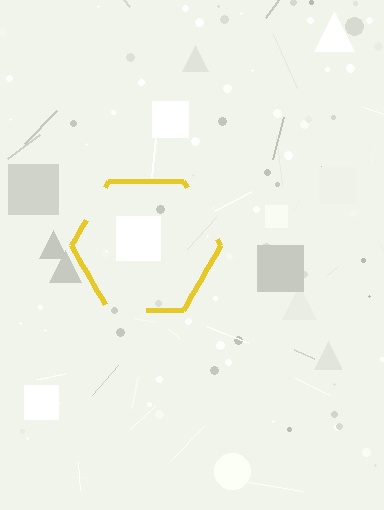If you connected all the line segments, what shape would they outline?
They would outline a hexagon.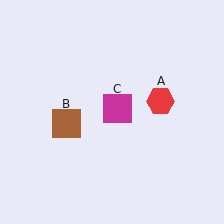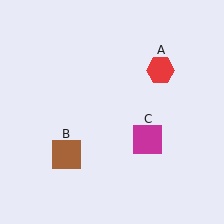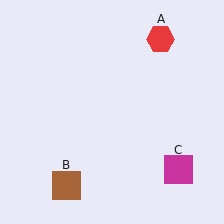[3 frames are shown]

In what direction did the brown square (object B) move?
The brown square (object B) moved down.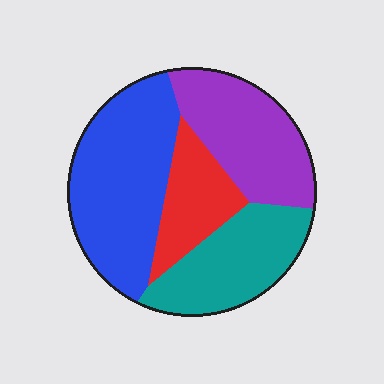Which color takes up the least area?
Red, at roughly 15%.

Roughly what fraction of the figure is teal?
Teal takes up between a sixth and a third of the figure.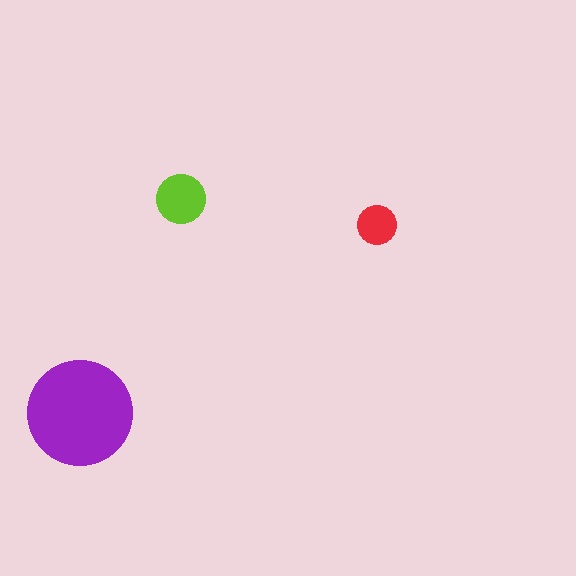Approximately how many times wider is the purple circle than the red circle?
About 2.5 times wider.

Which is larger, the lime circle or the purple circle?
The purple one.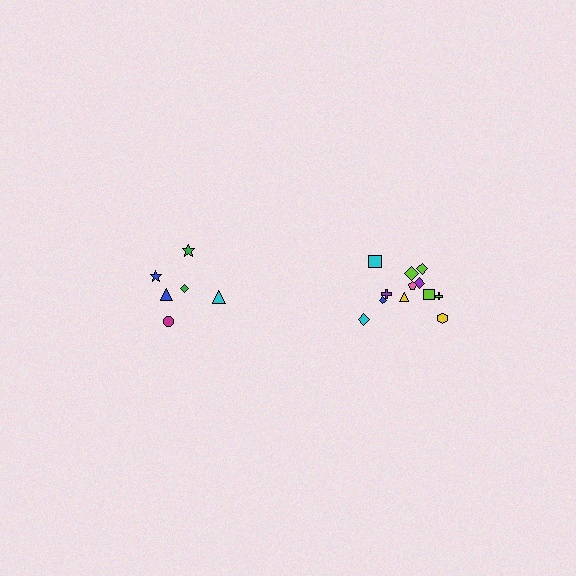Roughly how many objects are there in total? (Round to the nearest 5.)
Roughly 20 objects in total.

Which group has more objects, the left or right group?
The right group.